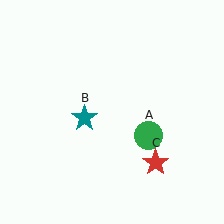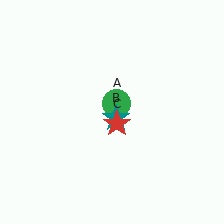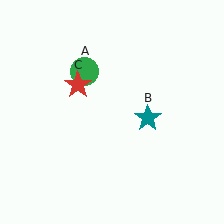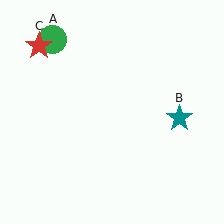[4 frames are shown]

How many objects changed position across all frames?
3 objects changed position: green circle (object A), teal star (object B), red star (object C).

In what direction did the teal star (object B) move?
The teal star (object B) moved right.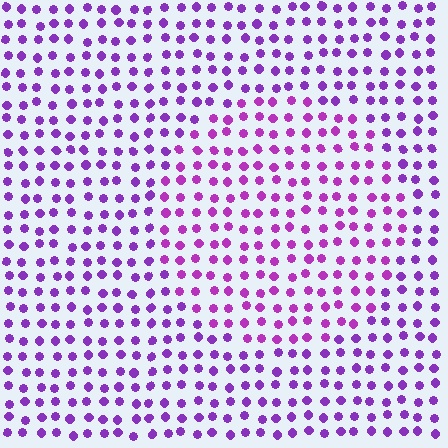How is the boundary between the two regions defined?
The boundary is defined purely by a slight shift in hue (about 20 degrees). Spacing, size, and orientation are identical on both sides.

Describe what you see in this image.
The image is filled with small purple elements in a uniform arrangement. A circle-shaped region is visible where the elements are tinted to a slightly different hue, forming a subtle color boundary.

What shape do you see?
I see a circle.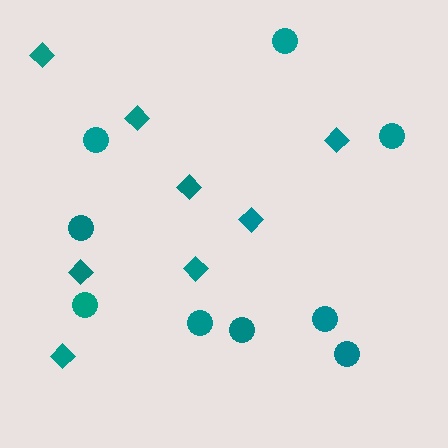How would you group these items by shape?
There are 2 groups: one group of circles (9) and one group of diamonds (8).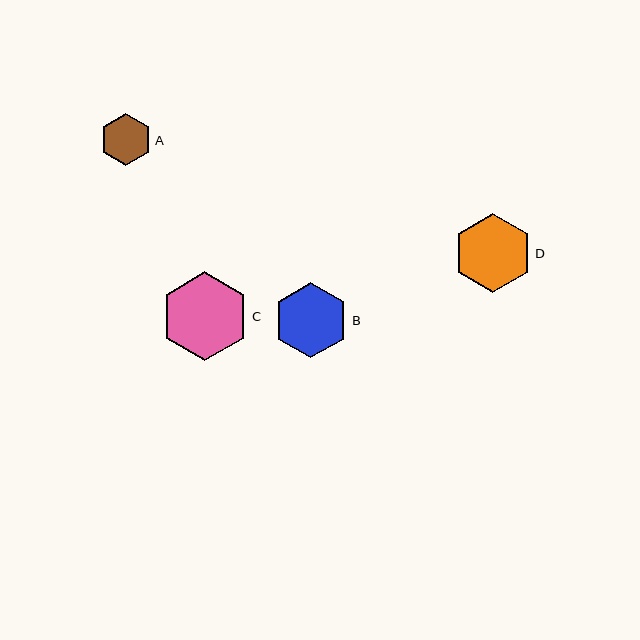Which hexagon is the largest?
Hexagon C is the largest with a size of approximately 89 pixels.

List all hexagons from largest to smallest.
From largest to smallest: C, D, B, A.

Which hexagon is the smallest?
Hexagon A is the smallest with a size of approximately 52 pixels.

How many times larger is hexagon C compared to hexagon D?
Hexagon C is approximately 1.1 times the size of hexagon D.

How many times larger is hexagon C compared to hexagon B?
Hexagon C is approximately 1.2 times the size of hexagon B.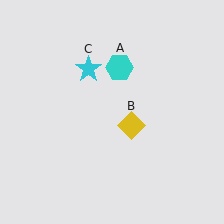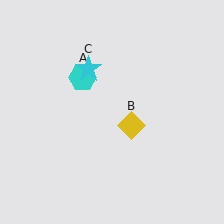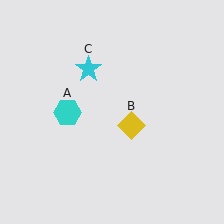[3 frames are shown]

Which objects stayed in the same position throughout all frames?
Yellow diamond (object B) and cyan star (object C) remained stationary.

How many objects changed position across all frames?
1 object changed position: cyan hexagon (object A).